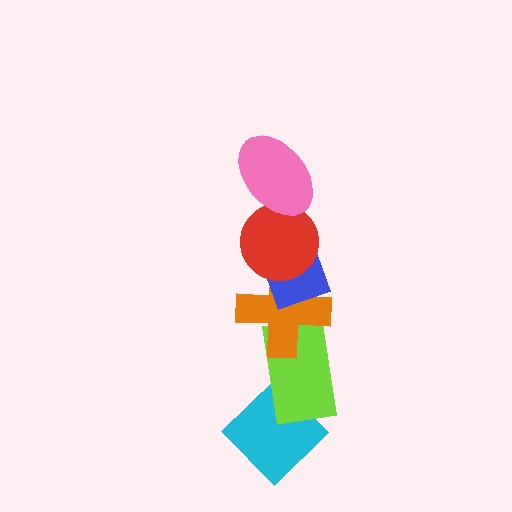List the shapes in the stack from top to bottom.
From top to bottom: the pink ellipse, the red circle, the blue rectangle, the orange cross, the lime rectangle, the cyan diamond.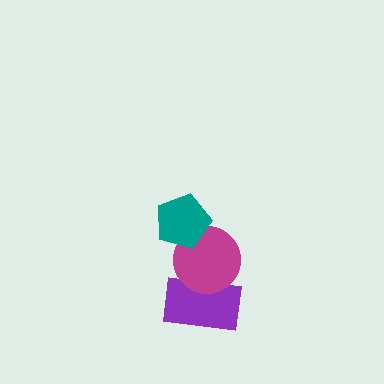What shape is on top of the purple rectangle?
The magenta circle is on top of the purple rectangle.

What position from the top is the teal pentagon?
The teal pentagon is 1st from the top.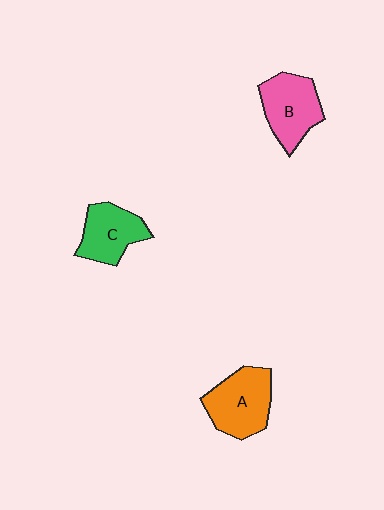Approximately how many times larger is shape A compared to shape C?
Approximately 1.2 times.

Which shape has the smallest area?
Shape C (green).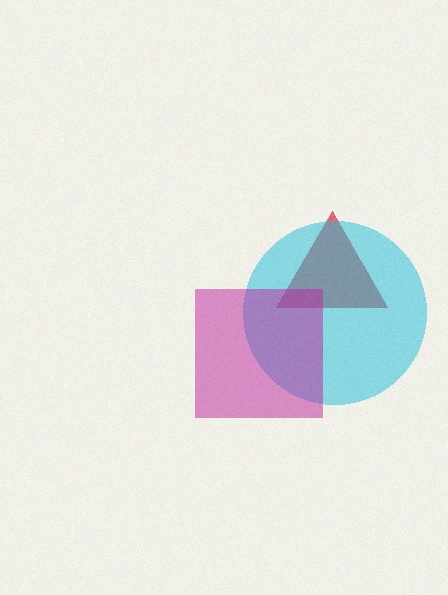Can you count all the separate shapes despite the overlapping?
Yes, there are 3 separate shapes.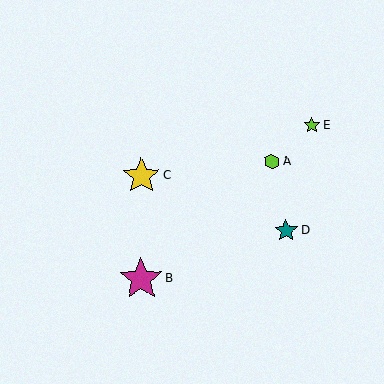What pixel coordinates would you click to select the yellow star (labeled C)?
Click at (141, 176) to select the yellow star C.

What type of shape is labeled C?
Shape C is a yellow star.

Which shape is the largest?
The magenta star (labeled B) is the largest.